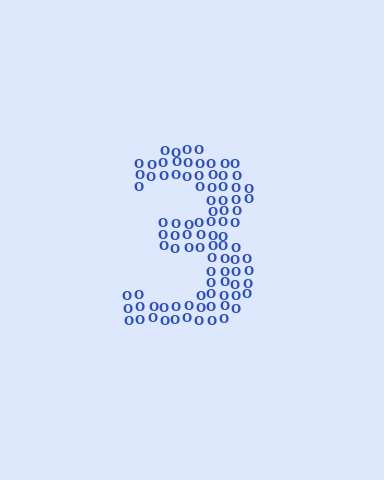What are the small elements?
The small elements are letter O's.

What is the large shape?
The large shape is the digit 3.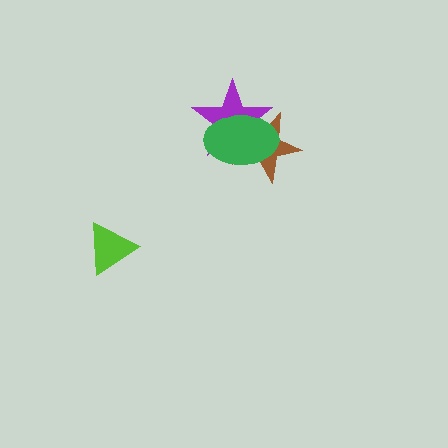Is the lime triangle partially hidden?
No, no other shape covers it.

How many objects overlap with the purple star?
2 objects overlap with the purple star.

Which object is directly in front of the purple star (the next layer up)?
The brown star is directly in front of the purple star.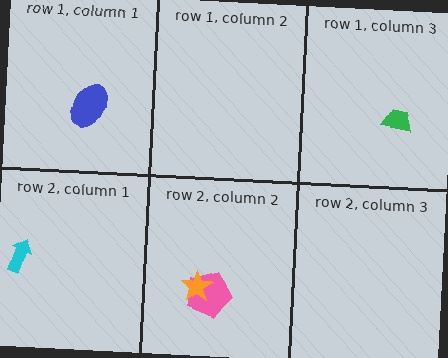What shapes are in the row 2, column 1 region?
The cyan arrow.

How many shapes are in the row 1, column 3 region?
1.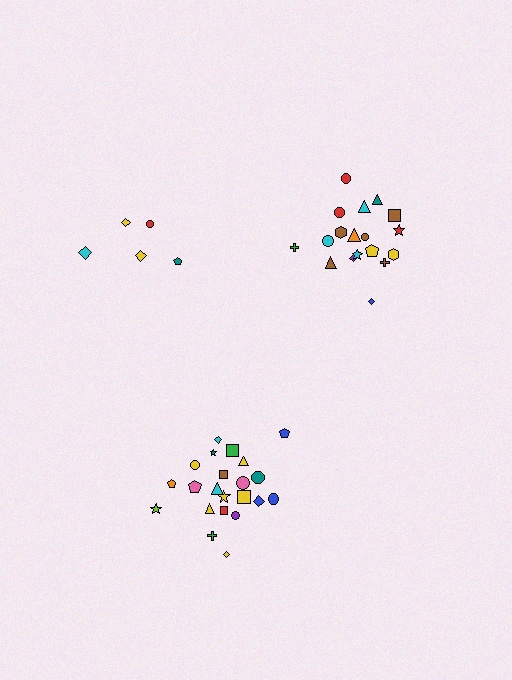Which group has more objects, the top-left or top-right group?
The top-right group.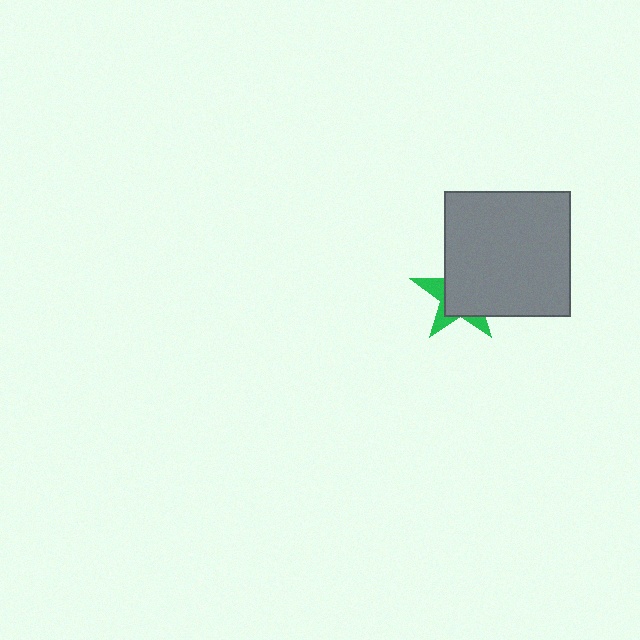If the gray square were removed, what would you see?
You would see the complete green star.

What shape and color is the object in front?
The object in front is a gray square.